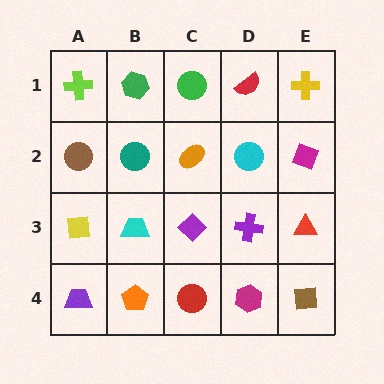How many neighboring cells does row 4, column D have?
3.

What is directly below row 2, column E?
A red triangle.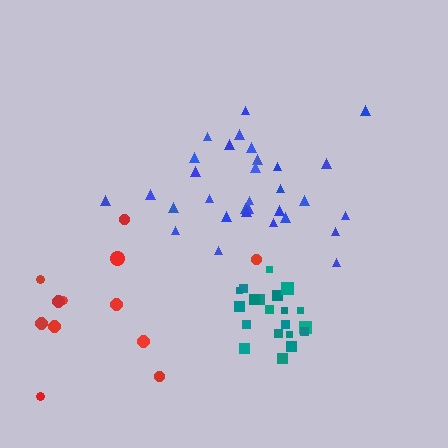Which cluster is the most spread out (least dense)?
Red.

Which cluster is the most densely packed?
Teal.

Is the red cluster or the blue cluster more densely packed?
Blue.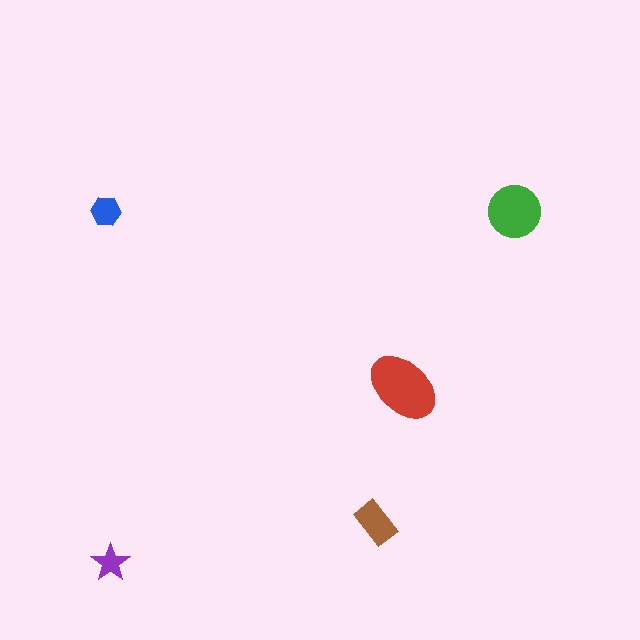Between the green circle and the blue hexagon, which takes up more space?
The green circle.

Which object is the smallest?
The purple star.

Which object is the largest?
The red ellipse.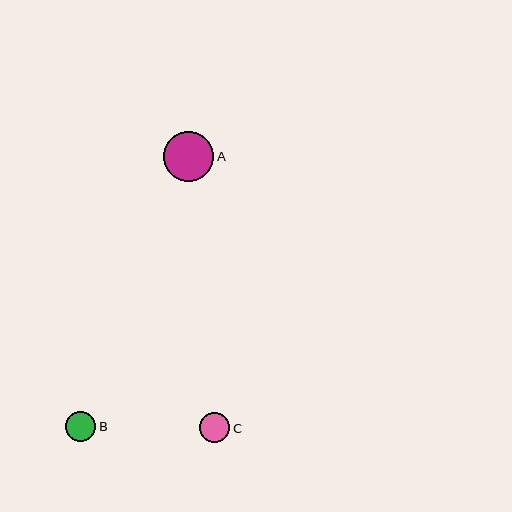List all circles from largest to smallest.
From largest to smallest: A, C, B.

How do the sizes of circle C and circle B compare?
Circle C and circle B are approximately the same size.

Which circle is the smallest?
Circle B is the smallest with a size of approximately 30 pixels.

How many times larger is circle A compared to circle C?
Circle A is approximately 1.6 times the size of circle C.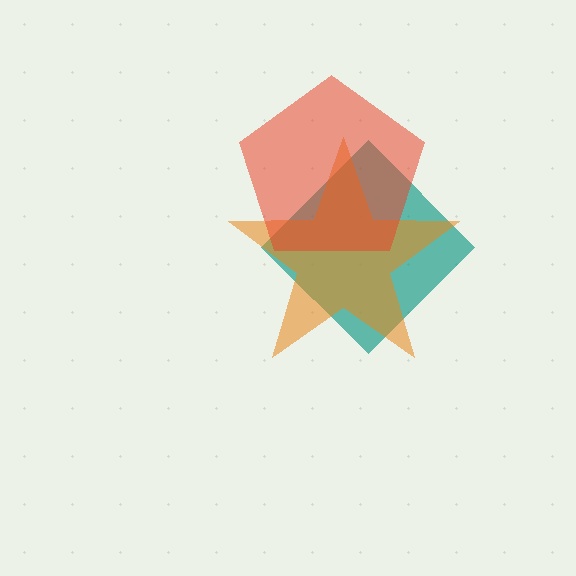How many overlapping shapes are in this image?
There are 3 overlapping shapes in the image.